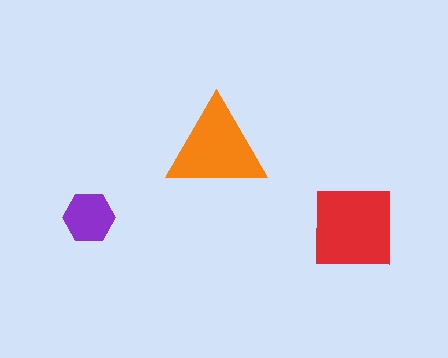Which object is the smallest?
The purple hexagon.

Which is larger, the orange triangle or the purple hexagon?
The orange triangle.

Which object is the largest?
The red square.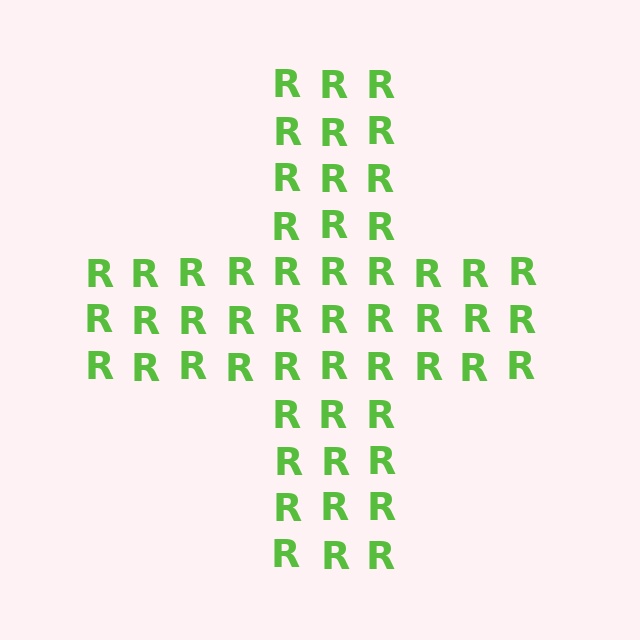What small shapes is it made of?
It is made of small letter R's.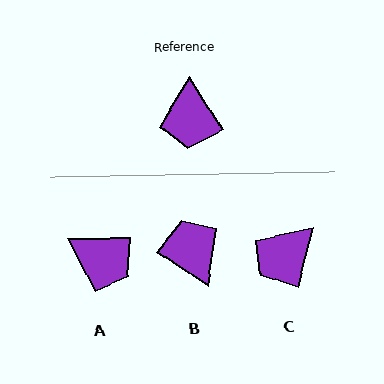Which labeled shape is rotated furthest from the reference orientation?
B, about 156 degrees away.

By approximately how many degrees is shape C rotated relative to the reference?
Approximately 46 degrees clockwise.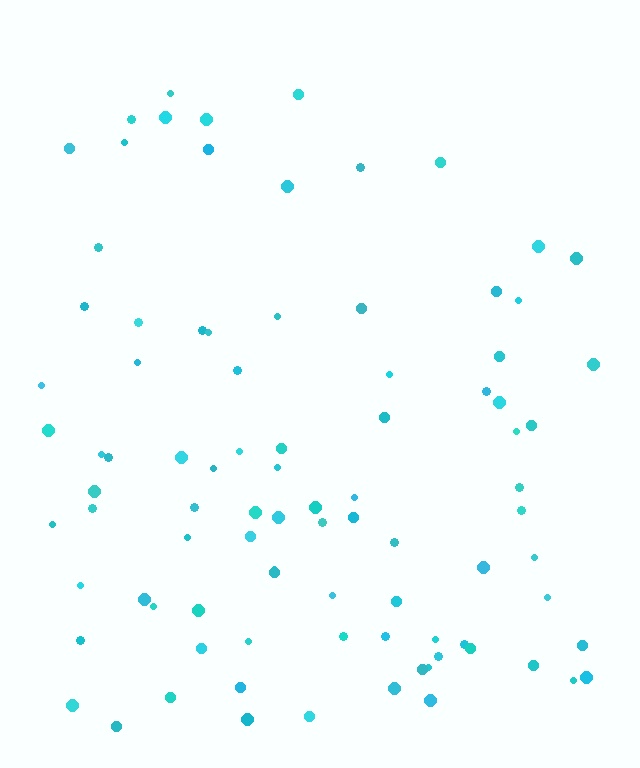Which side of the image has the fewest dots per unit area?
The top.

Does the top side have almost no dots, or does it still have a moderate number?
Still a moderate number, just noticeably fewer than the bottom.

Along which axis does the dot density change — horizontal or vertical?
Vertical.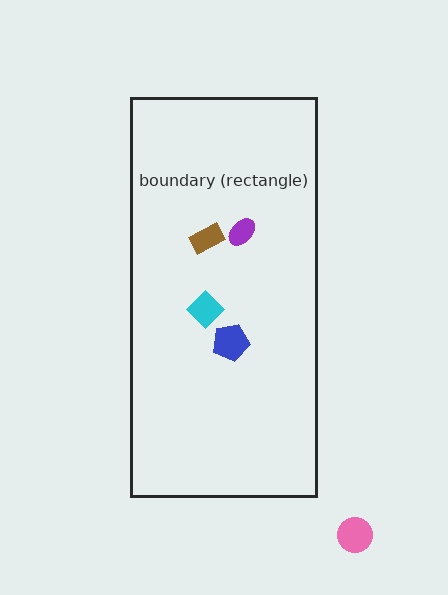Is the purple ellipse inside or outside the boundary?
Inside.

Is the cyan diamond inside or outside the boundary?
Inside.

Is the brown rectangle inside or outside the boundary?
Inside.